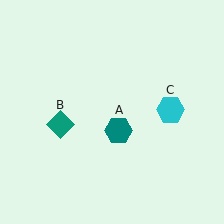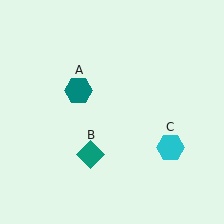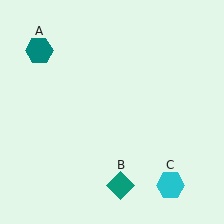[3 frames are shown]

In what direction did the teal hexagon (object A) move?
The teal hexagon (object A) moved up and to the left.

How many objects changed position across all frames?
3 objects changed position: teal hexagon (object A), teal diamond (object B), cyan hexagon (object C).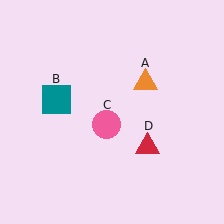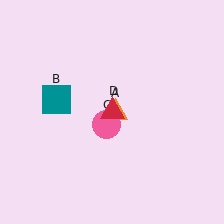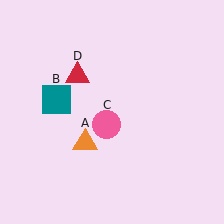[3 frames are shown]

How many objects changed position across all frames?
2 objects changed position: orange triangle (object A), red triangle (object D).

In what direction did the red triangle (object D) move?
The red triangle (object D) moved up and to the left.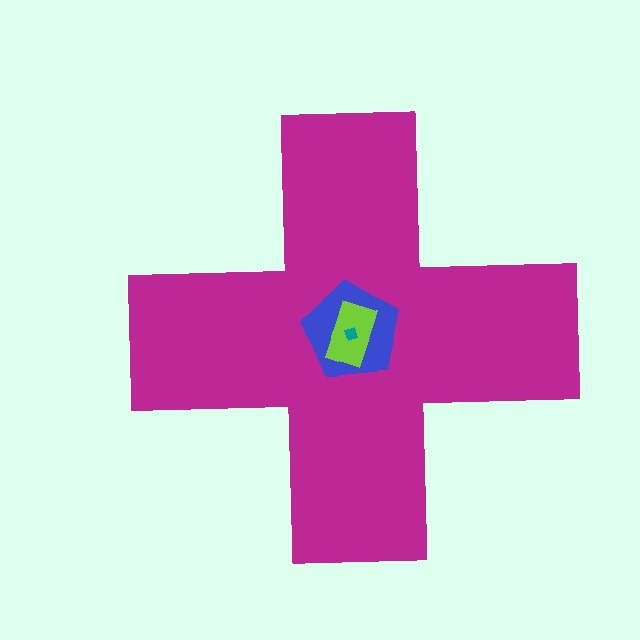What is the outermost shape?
The magenta cross.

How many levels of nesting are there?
4.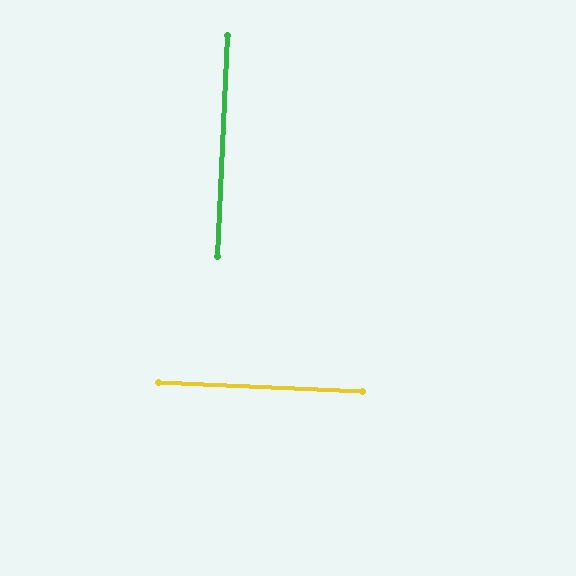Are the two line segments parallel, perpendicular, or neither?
Perpendicular — they meet at approximately 90°.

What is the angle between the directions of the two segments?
Approximately 90 degrees.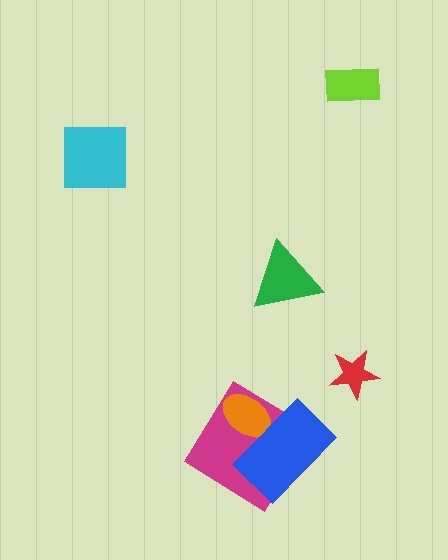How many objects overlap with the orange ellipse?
2 objects overlap with the orange ellipse.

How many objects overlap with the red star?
0 objects overlap with the red star.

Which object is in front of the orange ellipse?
The blue rectangle is in front of the orange ellipse.